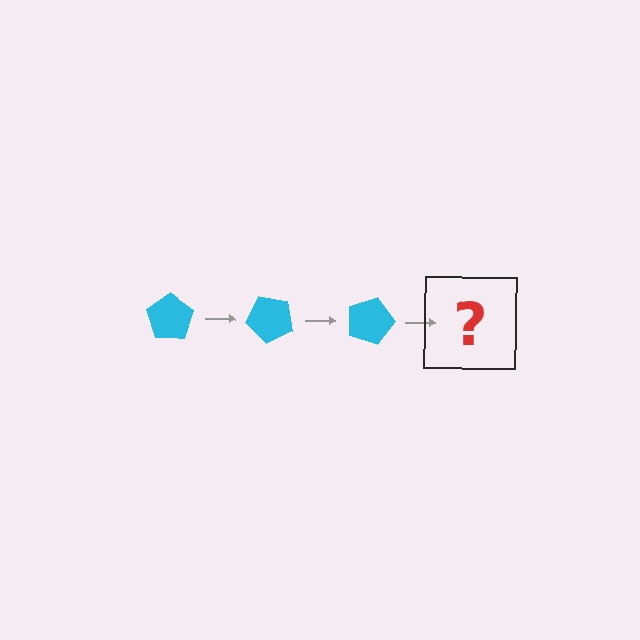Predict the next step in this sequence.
The next step is a cyan pentagon rotated 135 degrees.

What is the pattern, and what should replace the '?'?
The pattern is that the pentagon rotates 45 degrees each step. The '?' should be a cyan pentagon rotated 135 degrees.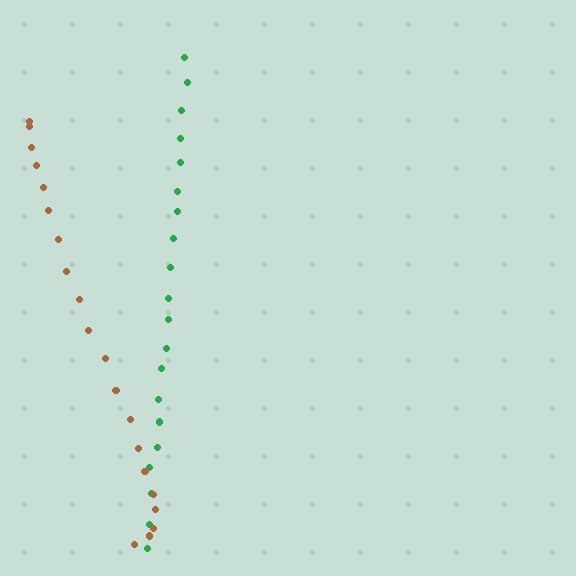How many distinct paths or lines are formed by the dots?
There are 2 distinct paths.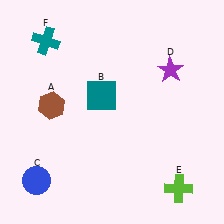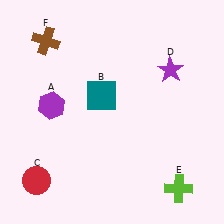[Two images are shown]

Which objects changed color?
A changed from brown to purple. C changed from blue to red. F changed from teal to brown.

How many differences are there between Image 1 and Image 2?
There are 3 differences between the two images.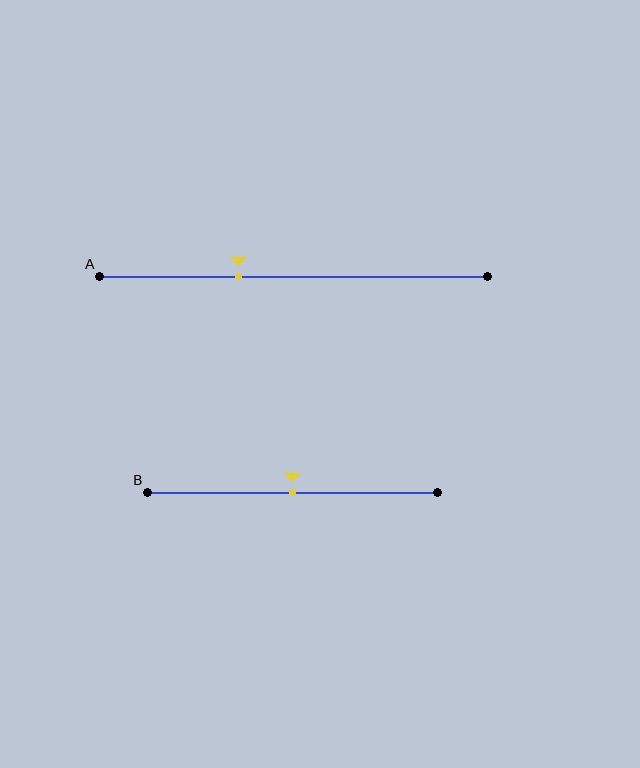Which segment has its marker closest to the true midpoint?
Segment B has its marker closest to the true midpoint.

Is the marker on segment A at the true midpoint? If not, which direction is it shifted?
No, the marker on segment A is shifted to the left by about 14% of the segment length.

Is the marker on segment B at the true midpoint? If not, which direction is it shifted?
Yes, the marker on segment B is at the true midpoint.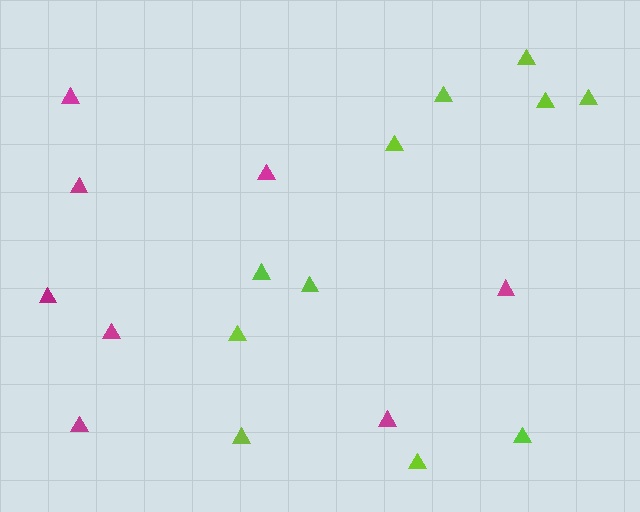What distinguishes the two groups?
There are 2 groups: one group of magenta triangles (8) and one group of lime triangles (11).